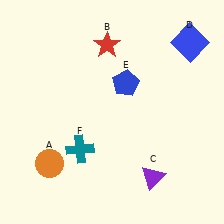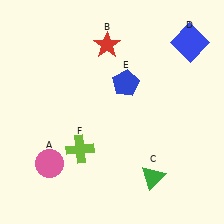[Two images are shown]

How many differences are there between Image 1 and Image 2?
There are 3 differences between the two images.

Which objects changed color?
A changed from orange to pink. C changed from purple to green. F changed from teal to lime.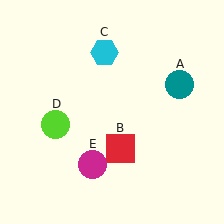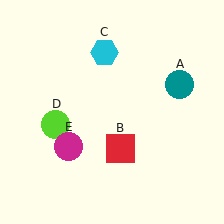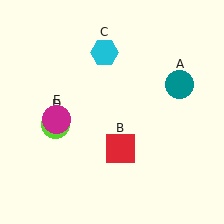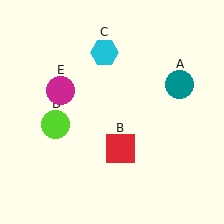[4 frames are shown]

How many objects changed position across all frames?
1 object changed position: magenta circle (object E).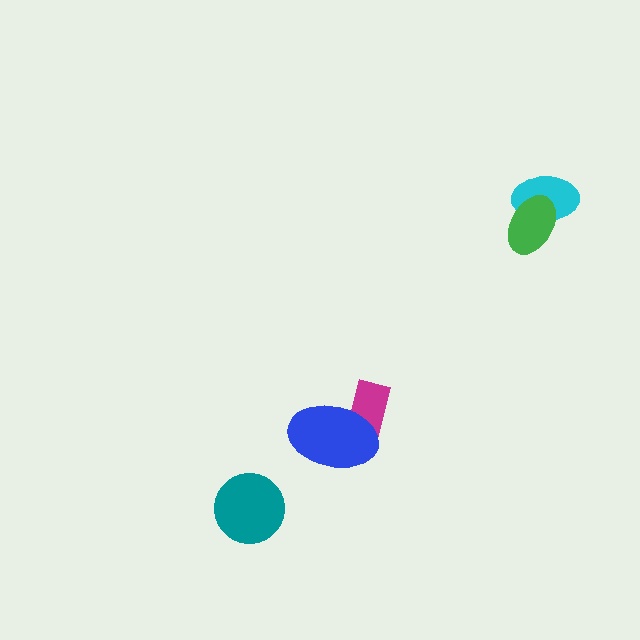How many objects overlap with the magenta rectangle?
1 object overlaps with the magenta rectangle.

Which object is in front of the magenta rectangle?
The blue ellipse is in front of the magenta rectangle.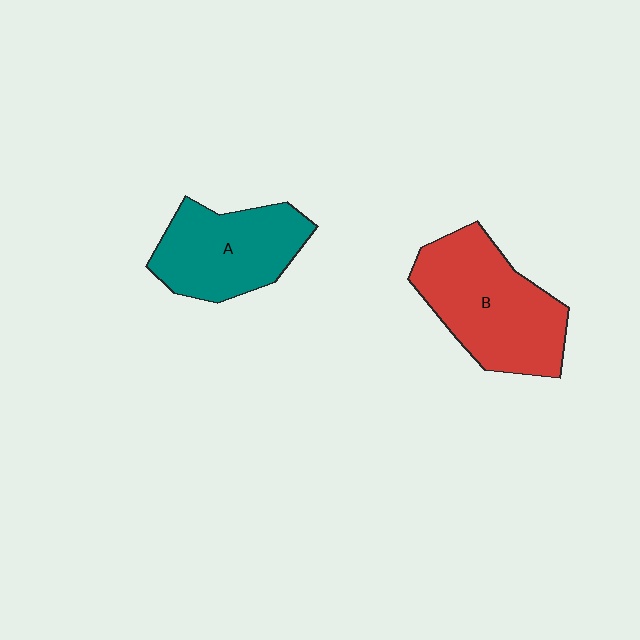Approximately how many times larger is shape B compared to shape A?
Approximately 1.3 times.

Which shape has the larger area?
Shape B (red).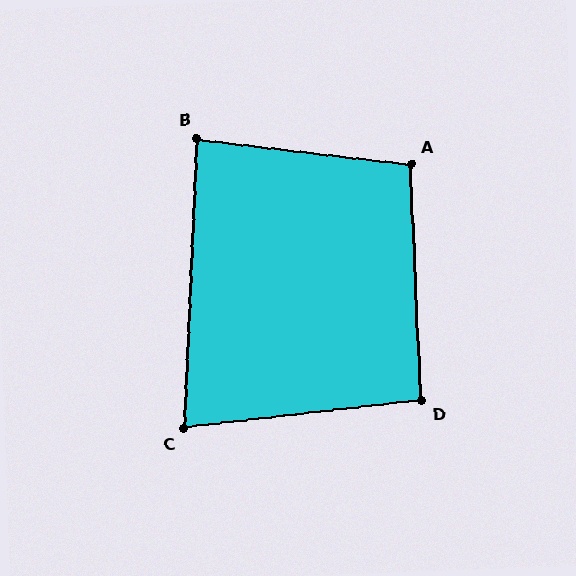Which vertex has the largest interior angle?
A, at approximately 99 degrees.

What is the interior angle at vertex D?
Approximately 94 degrees (approximately right).